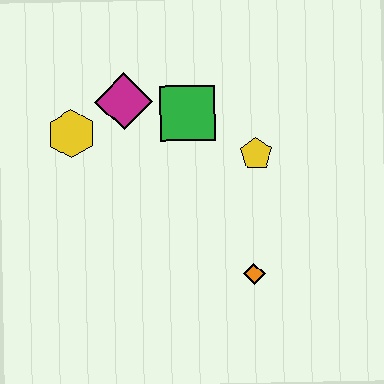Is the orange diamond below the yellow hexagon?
Yes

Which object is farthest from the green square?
The orange diamond is farthest from the green square.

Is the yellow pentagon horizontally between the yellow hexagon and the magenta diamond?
No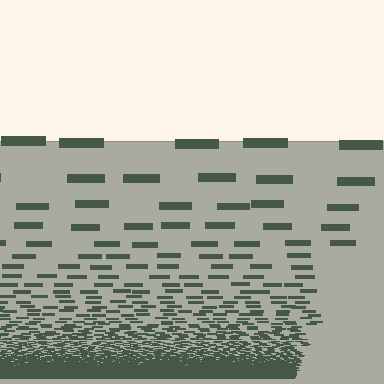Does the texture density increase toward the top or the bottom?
Density increases toward the bottom.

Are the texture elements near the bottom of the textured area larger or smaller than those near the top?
Smaller. The gradient is inverted — elements near the bottom are smaller and denser.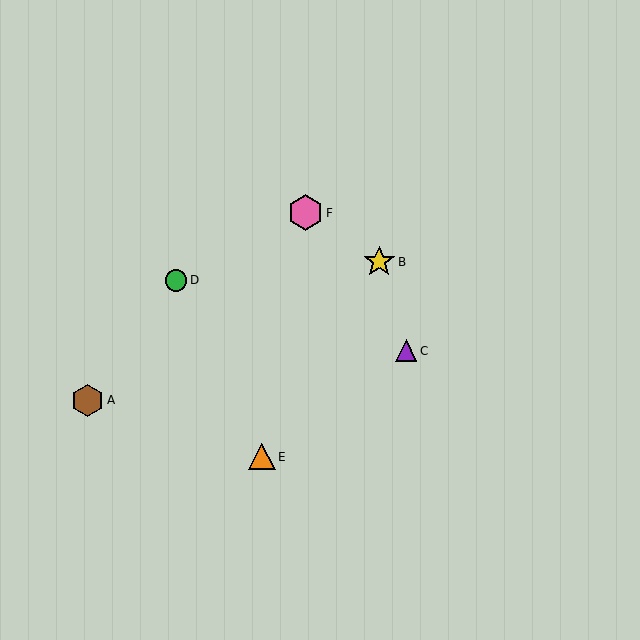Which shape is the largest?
The pink hexagon (labeled F) is the largest.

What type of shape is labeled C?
Shape C is a purple triangle.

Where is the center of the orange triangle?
The center of the orange triangle is at (262, 457).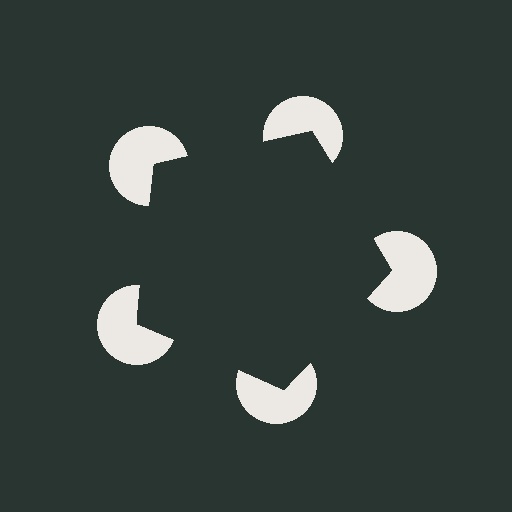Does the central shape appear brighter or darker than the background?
It typically appears slightly darker than the background, even though no actual brightness change is drawn.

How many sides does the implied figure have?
5 sides.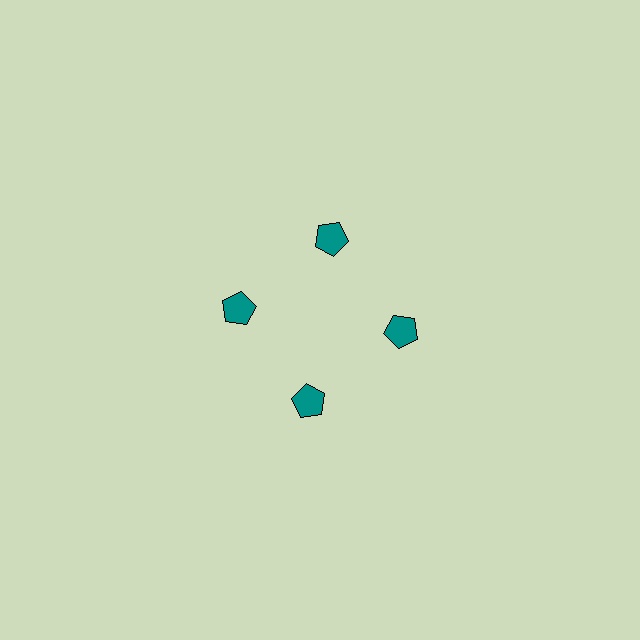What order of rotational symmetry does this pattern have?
This pattern has 4-fold rotational symmetry.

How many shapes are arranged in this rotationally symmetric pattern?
There are 4 shapes, arranged in 4 groups of 1.